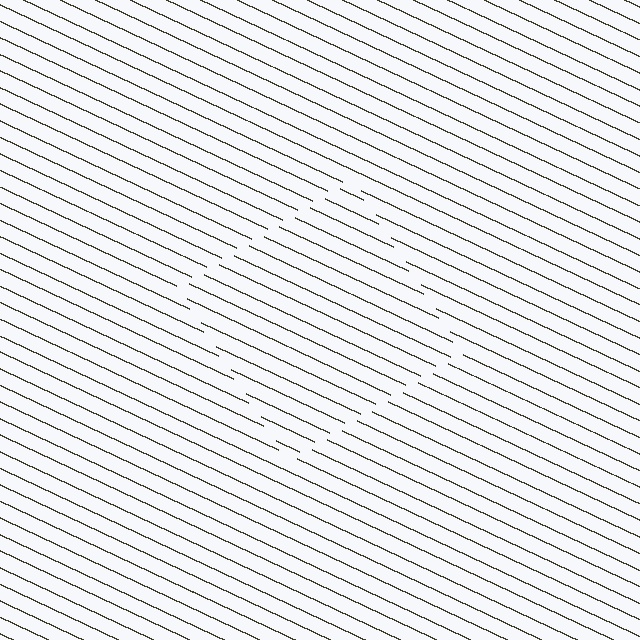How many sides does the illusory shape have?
4 sides — the line-ends trace a square.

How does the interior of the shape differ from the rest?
The interior of the shape contains the same grating, shifted by half a period — the contour is defined by the phase discontinuity where line-ends from the inner and outer gratings abut.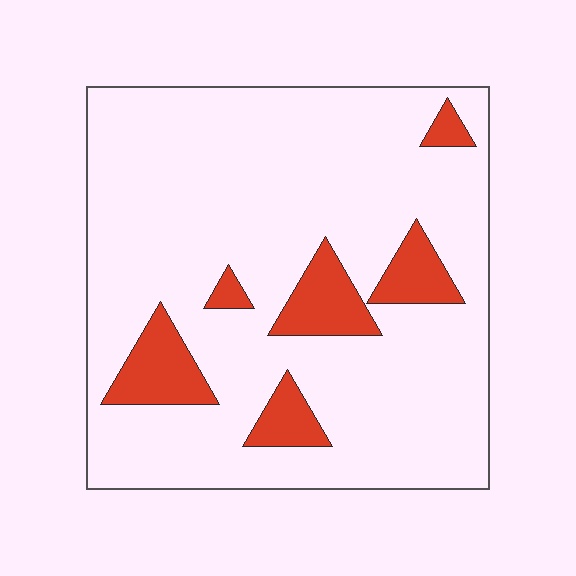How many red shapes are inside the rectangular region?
6.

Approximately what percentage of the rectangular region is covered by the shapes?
Approximately 15%.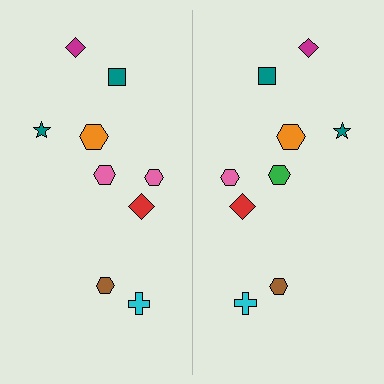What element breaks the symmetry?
The green hexagon on the right side breaks the symmetry — its mirror counterpart is pink.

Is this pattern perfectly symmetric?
No, the pattern is not perfectly symmetric. The green hexagon on the right side breaks the symmetry — its mirror counterpart is pink.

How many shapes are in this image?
There are 18 shapes in this image.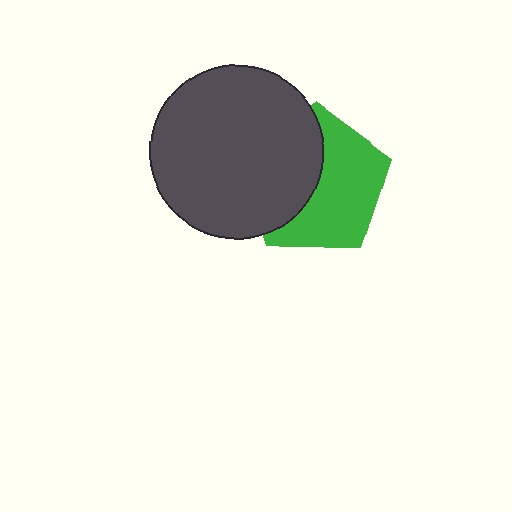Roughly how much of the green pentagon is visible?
About half of it is visible (roughly 56%).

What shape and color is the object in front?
The object in front is a dark gray circle.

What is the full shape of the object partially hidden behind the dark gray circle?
The partially hidden object is a green pentagon.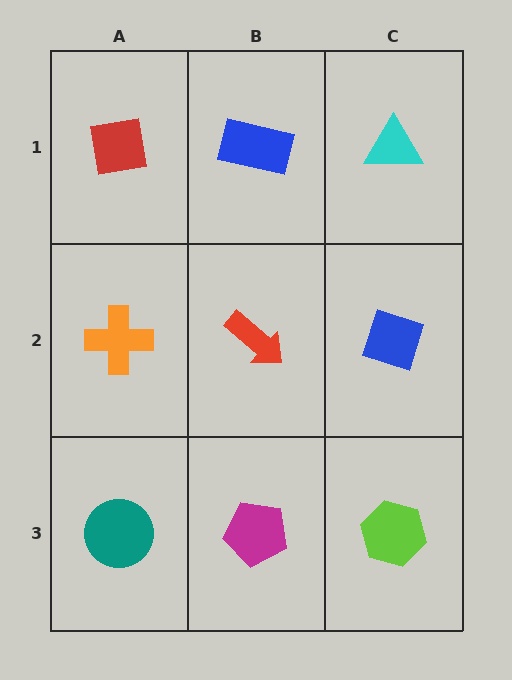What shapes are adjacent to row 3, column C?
A blue diamond (row 2, column C), a magenta pentagon (row 3, column B).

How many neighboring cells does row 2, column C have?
3.